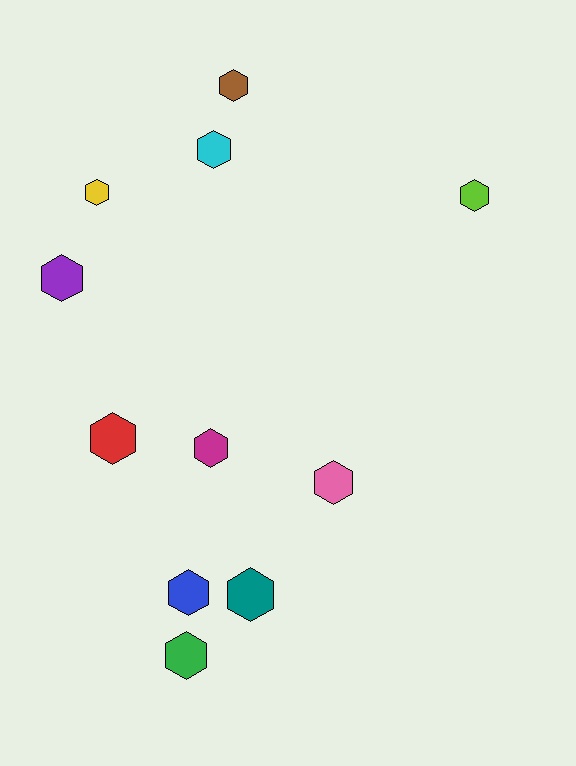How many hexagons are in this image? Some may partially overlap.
There are 11 hexagons.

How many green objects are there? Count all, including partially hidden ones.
There is 1 green object.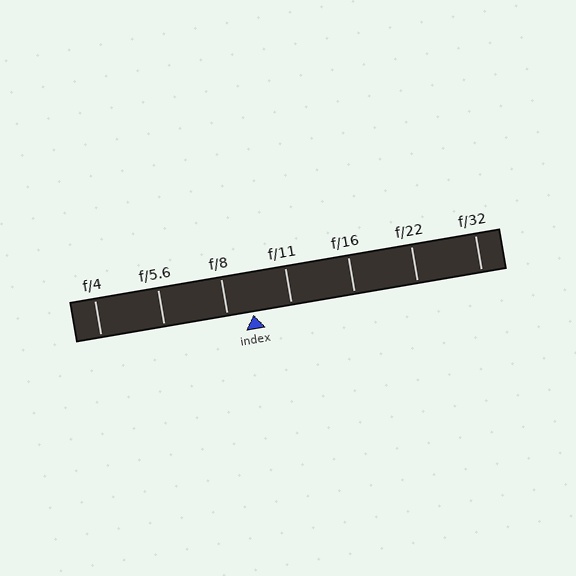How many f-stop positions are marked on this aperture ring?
There are 7 f-stop positions marked.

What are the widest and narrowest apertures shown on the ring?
The widest aperture shown is f/4 and the narrowest is f/32.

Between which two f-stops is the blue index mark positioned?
The index mark is between f/8 and f/11.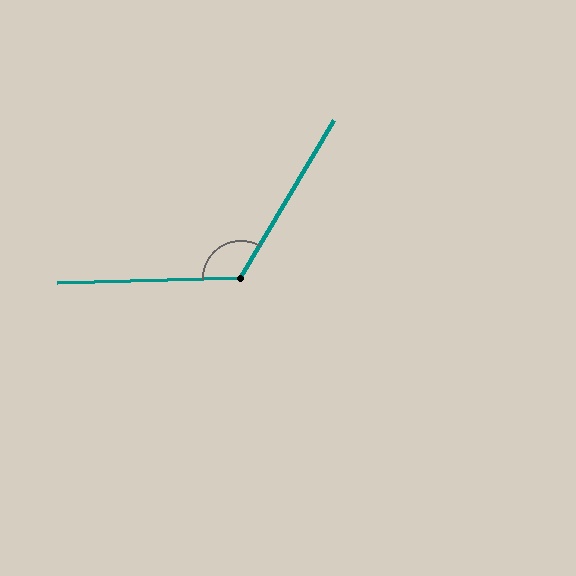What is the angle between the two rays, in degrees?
Approximately 122 degrees.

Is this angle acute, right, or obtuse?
It is obtuse.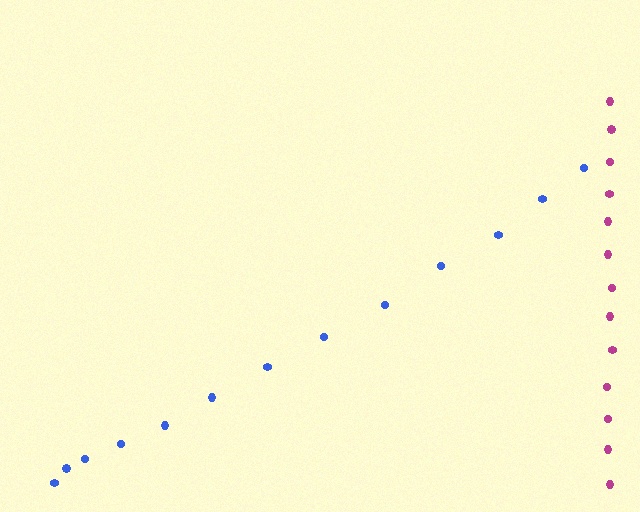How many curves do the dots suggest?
There are 2 distinct paths.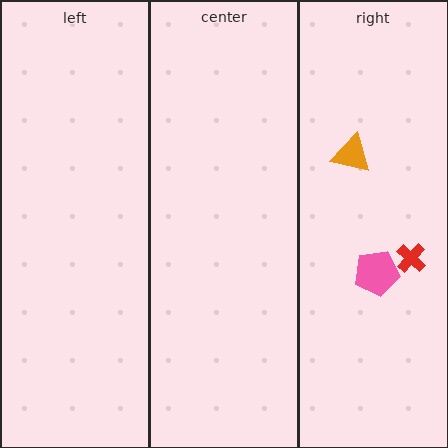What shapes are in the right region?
The pink pentagon, the red cross, the orange triangle.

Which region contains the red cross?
The right region.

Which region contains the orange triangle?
The right region.